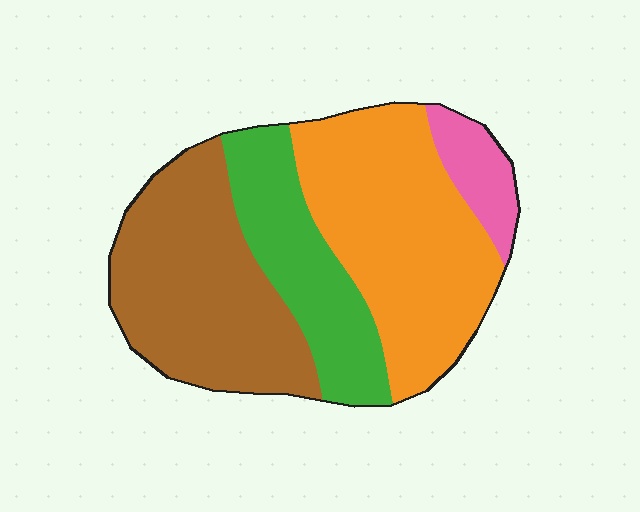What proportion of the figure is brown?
Brown takes up about one third (1/3) of the figure.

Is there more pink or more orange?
Orange.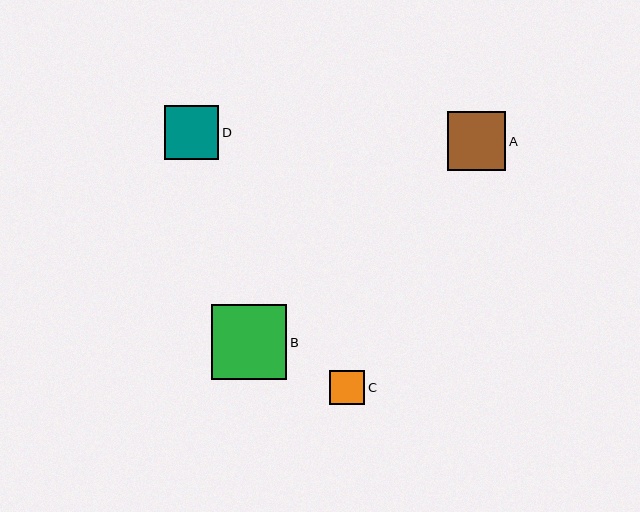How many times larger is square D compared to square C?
Square D is approximately 1.5 times the size of square C.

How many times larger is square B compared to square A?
Square B is approximately 1.3 times the size of square A.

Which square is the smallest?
Square C is the smallest with a size of approximately 35 pixels.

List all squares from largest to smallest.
From largest to smallest: B, A, D, C.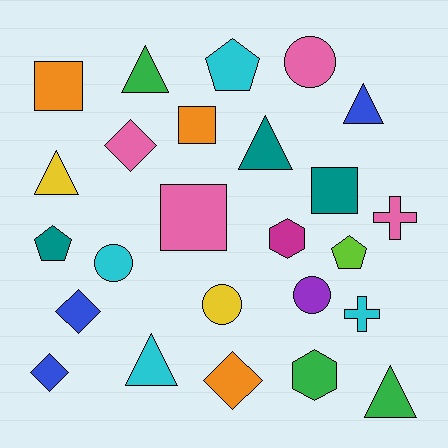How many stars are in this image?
There are no stars.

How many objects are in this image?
There are 25 objects.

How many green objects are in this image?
There are 3 green objects.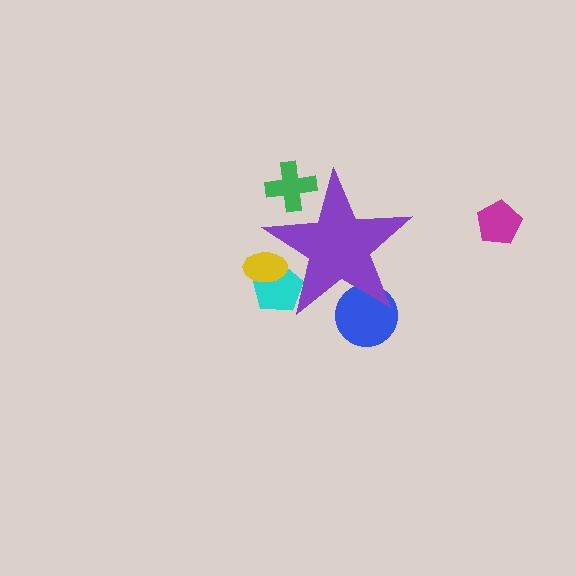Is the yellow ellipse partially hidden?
Yes, the yellow ellipse is partially hidden behind the purple star.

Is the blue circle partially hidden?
Yes, the blue circle is partially hidden behind the purple star.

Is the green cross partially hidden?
Yes, the green cross is partially hidden behind the purple star.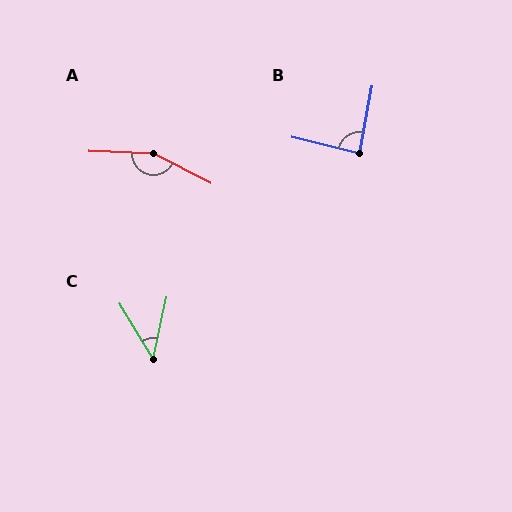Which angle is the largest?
A, at approximately 155 degrees.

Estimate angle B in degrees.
Approximately 87 degrees.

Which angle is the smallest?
C, at approximately 43 degrees.